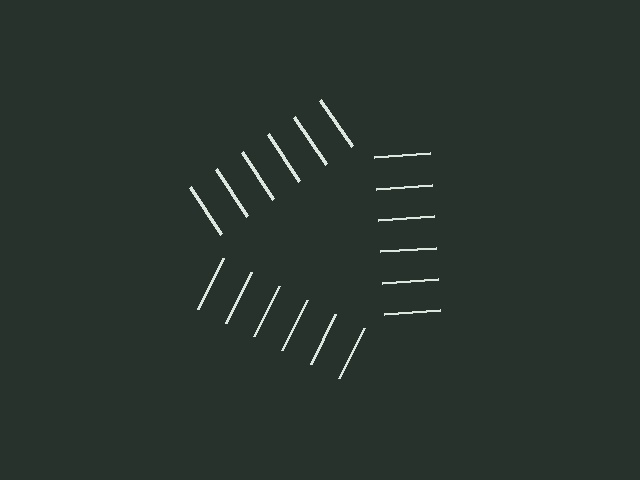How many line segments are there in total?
18 — 6 along each of the 3 edges.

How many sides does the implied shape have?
3 sides — the line-ends trace a triangle.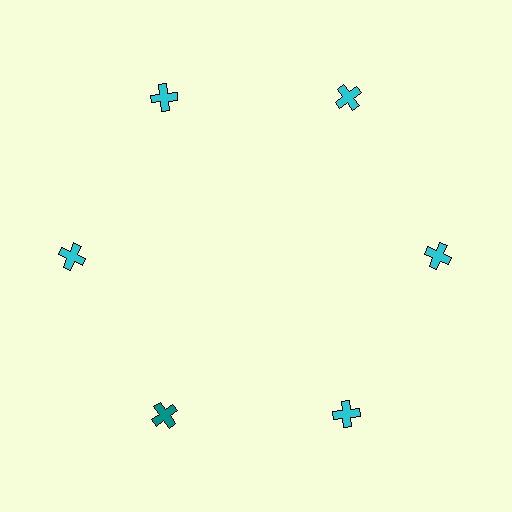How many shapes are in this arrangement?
There are 6 shapes arranged in a ring pattern.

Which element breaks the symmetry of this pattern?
The teal cross at roughly the 7 o'clock position breaks the symmetry. All other shapes are cyan crosses.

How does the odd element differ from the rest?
It has a different color: teal instead of cyan.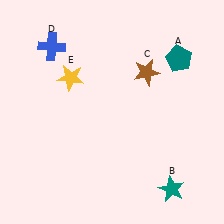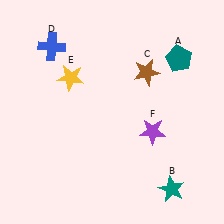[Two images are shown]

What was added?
A purple star (F) was added in Image 2.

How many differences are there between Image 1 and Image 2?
There is 1 difference between the two images.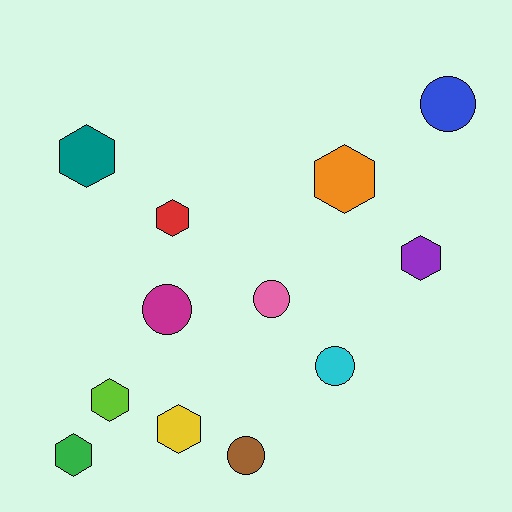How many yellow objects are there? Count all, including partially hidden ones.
There is 1 yellow object.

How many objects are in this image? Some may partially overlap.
There are 12 objects.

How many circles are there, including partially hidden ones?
There are 5 circles.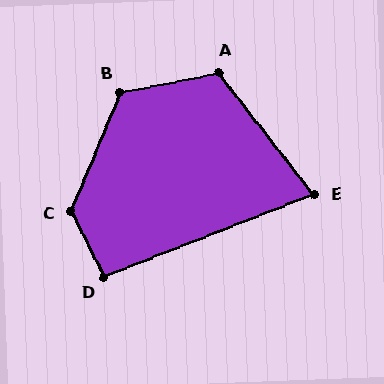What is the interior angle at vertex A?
Approximately 117 degrees (obtuse).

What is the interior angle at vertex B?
Approximately 124 degrees (obtuse).